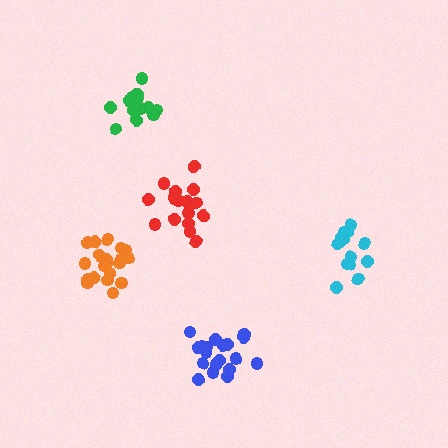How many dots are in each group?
Group 1: 15 dots, Group 2: 20 dots, Group 3: 14 dots, Group 4: 16 dots, Group 5: 20 dots (85 total).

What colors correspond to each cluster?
The clusters are colored: green, blue, cyan, red, orange.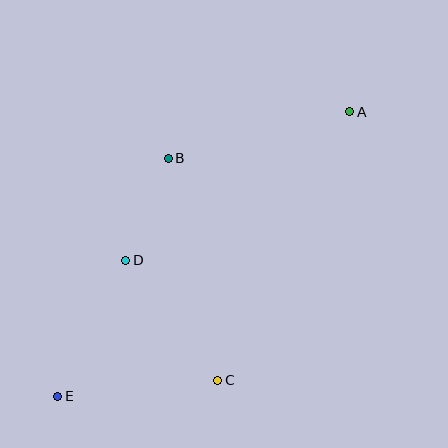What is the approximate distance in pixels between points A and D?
The distance between A and D is approximately 269 pixels.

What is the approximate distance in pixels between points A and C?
The distance between A and C is approximately 299 pixels.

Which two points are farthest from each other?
Points A and E are farthest from each other.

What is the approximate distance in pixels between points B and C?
The distance between B and C is approximately 227 pixels.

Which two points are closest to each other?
Points B and D are closest to each other.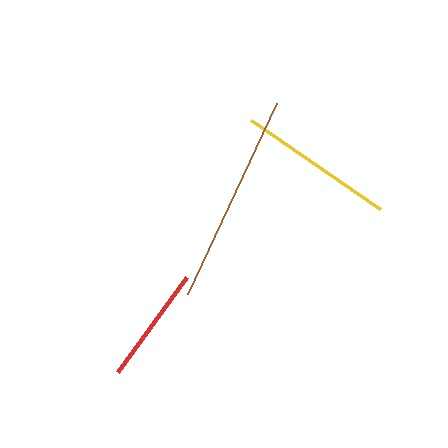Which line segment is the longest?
The brown line is the longest at approximately 210 pixels.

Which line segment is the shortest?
The red line is the shortest at approximately 118 pixels.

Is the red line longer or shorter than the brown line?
The brown line is longer than the red line.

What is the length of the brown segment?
The brown segment is approximately 210 pixels long.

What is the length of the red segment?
The red segment is approximately 118 pixels long.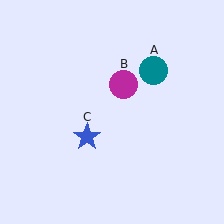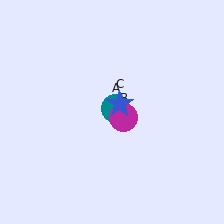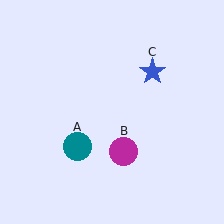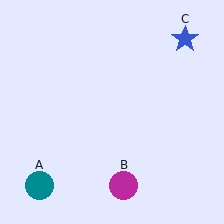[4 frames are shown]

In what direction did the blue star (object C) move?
The blue star (object C) moved up and to the right.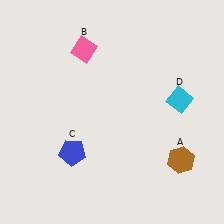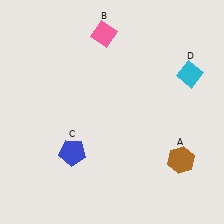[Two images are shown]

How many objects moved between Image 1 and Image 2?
2 objects moved between the two images.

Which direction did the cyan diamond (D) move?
The cyan diamond (D) moved up.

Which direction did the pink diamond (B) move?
The pink diamond (B) moved right.